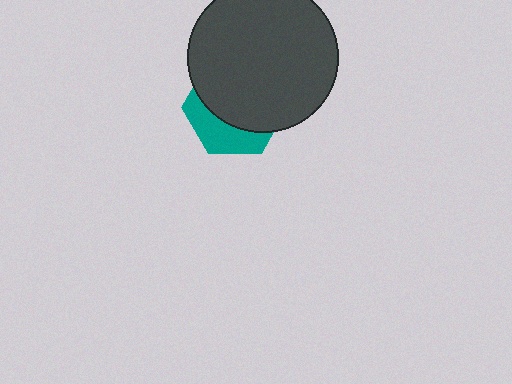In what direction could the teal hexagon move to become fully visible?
The teal hexagon could move down. That would shift it out from behind the dark gray circle entirely.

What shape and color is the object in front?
The object in front is a dark gray circle.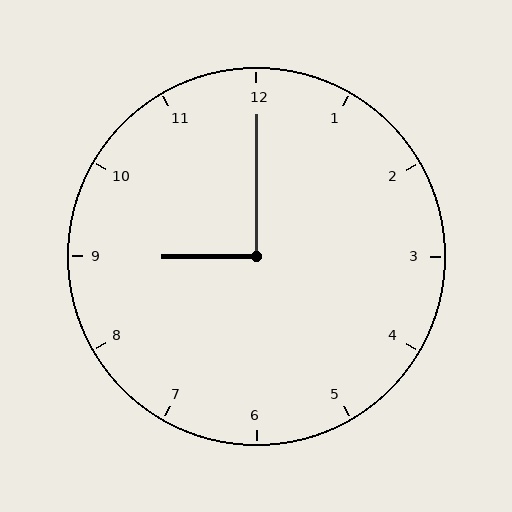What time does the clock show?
9:00.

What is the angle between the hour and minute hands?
Approximately 90 degrees.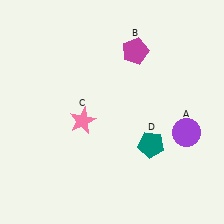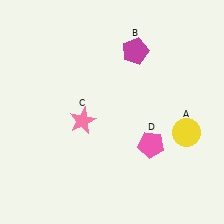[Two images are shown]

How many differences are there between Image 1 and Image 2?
There are 2 differences between the two images.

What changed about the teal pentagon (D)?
In Image 1, D is teal. In Image 2, it changed to pink.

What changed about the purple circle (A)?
In Image 1, A is purple. In Image 2, it changed to yellow.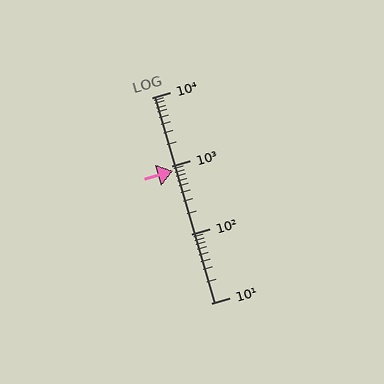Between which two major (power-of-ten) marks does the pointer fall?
The pointer is between 100 and 1000.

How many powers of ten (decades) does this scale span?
The scale spans 3 decades, from 10 to 10000.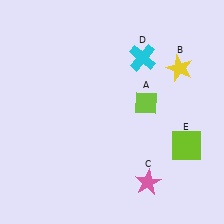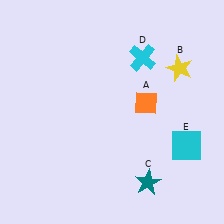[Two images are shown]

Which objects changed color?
A changed from lime to orange. C changed from pink to teal. E changed from lime to cyan.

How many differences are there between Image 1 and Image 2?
There are 3 differences between the two images.